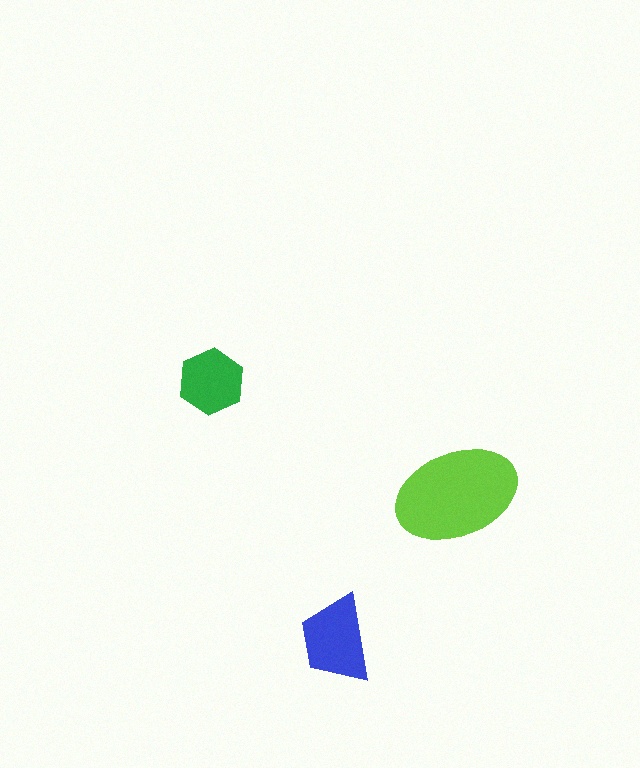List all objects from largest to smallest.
The lime ellipse, the blue trapezoid, the green hexagon.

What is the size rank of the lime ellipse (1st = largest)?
1st.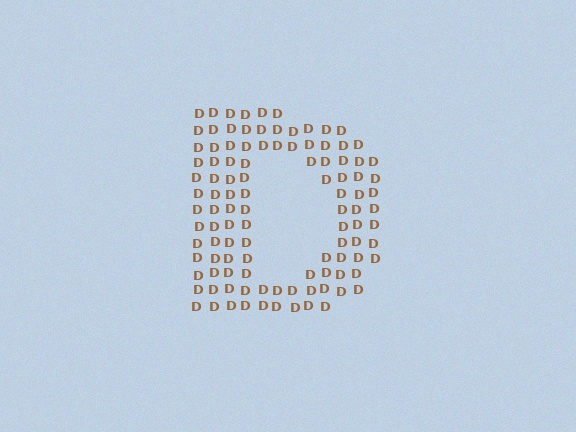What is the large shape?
The large shape is the letter D.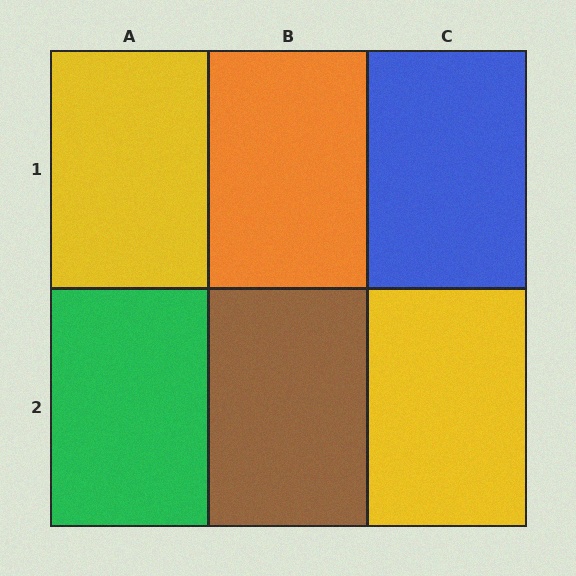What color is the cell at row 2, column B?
Brown.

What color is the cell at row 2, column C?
Yellow.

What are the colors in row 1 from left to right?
Yellow, orange, blue.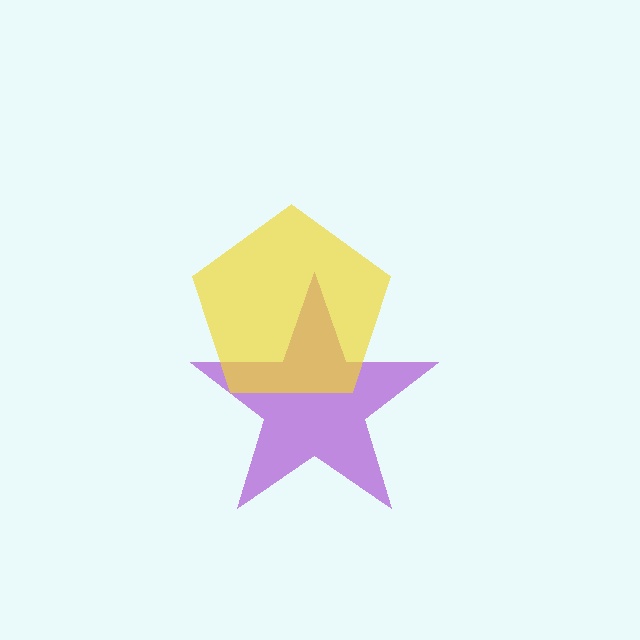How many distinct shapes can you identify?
There are 2 distinct shapes: a purple star, a yellow pentagon.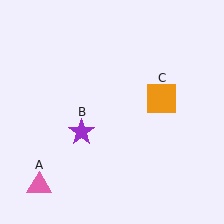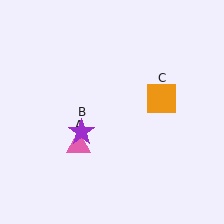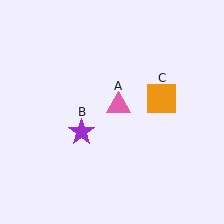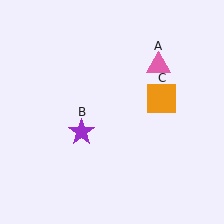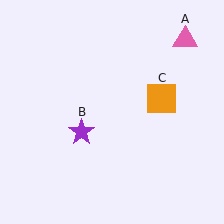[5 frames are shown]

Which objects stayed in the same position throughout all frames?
Purple star (object B) and orange square (object C) remained stationary.